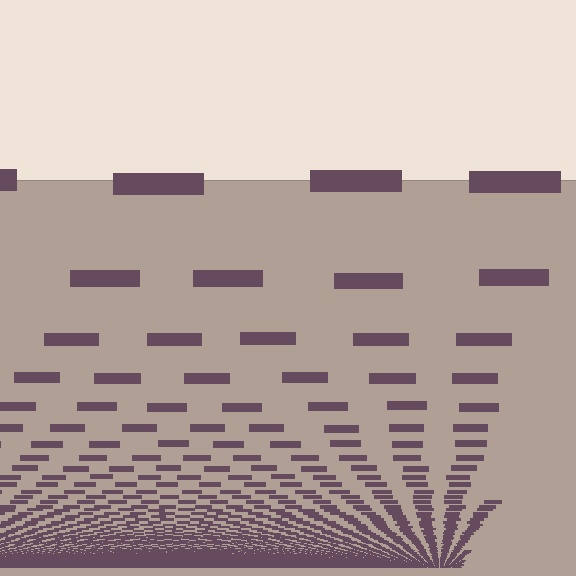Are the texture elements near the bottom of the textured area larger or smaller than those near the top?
Smaller. The gradient is inverted — elements near the bottom are smaller and denser.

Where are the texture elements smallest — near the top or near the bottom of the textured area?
Near the bottom.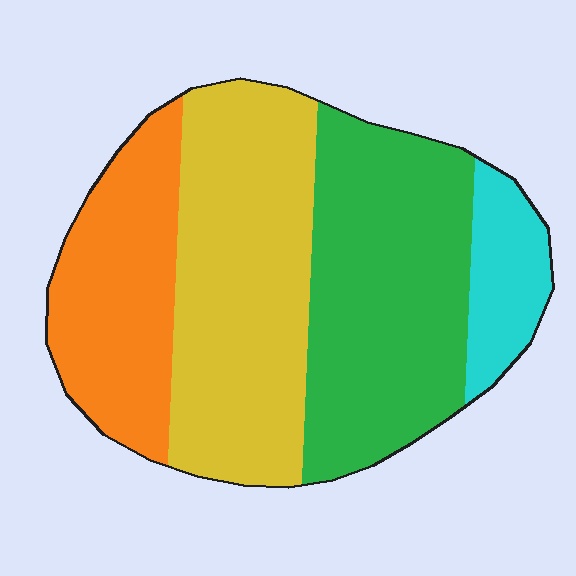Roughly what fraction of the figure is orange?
Orange covers roughly 20% of the figure.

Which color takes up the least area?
Cyan, at roughly 10%.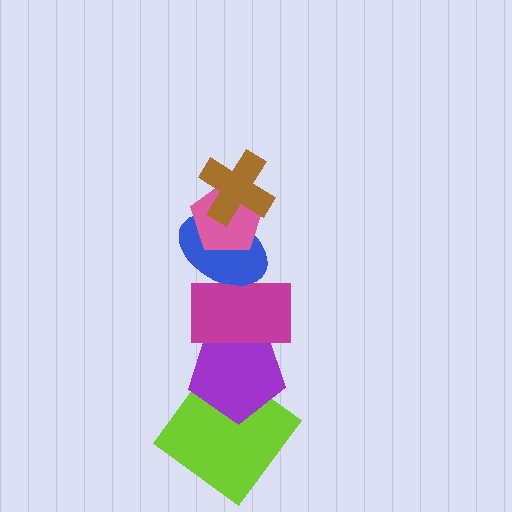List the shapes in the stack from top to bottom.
From top to bottom: the brown cross, the pink pentagon, the blue ellipse, the magenta rectangle, the purple pentagon, the lime diamond.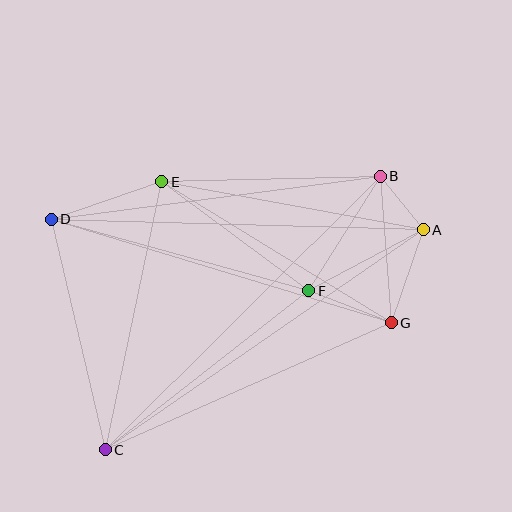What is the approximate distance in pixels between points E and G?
The distance between E and G is approximately 269 pixels.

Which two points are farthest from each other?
Points B and C are farthest from each other.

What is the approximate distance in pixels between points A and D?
The distance between A and D is approximately 372 pixels.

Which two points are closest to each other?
Points A and B are closest to each other.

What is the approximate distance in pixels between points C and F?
The distance between C and F is approximately 258 pixels.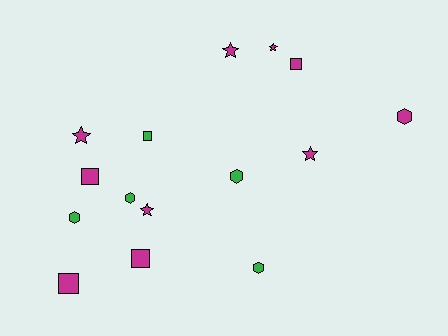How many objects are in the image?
There are 15 objects.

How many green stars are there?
There are no green stars.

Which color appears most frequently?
Magenta, with 10 objects.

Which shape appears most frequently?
Square, with 5 objects.